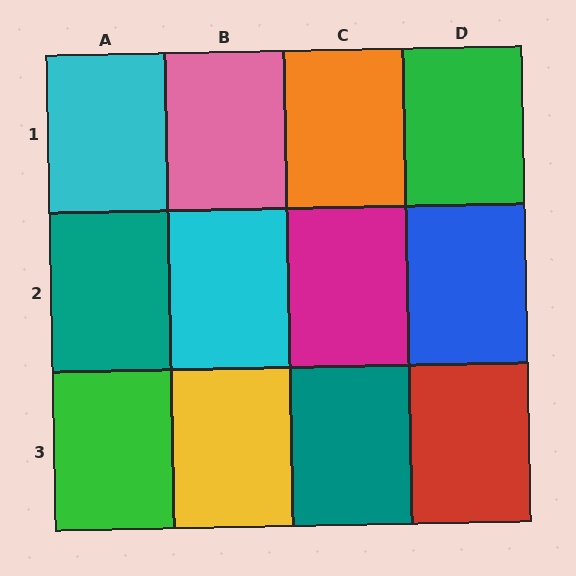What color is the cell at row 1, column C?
Orange.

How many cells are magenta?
1 cell is magenta.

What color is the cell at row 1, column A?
Cyan.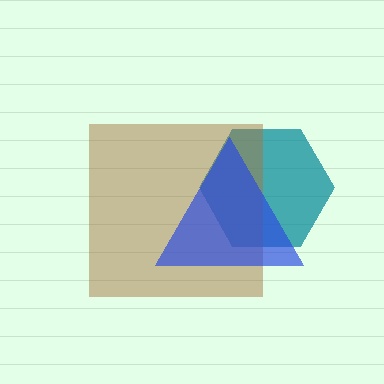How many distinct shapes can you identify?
There are 3 distinct shapes: a teal hexagon, a brown square, a blue triangle.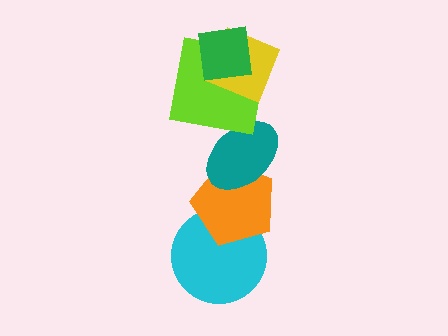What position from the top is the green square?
The green square is 1st from the top.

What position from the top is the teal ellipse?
The teal ellipse is 4th from the top.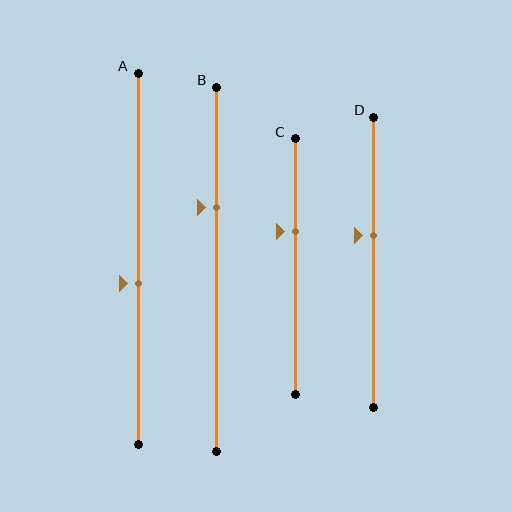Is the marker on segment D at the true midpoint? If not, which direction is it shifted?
No, the marker on segment D is shifted upward by about 9% of the segment length.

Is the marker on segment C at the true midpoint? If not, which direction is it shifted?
No, the marker on segment C is shifted upward by about 14% of the segment length.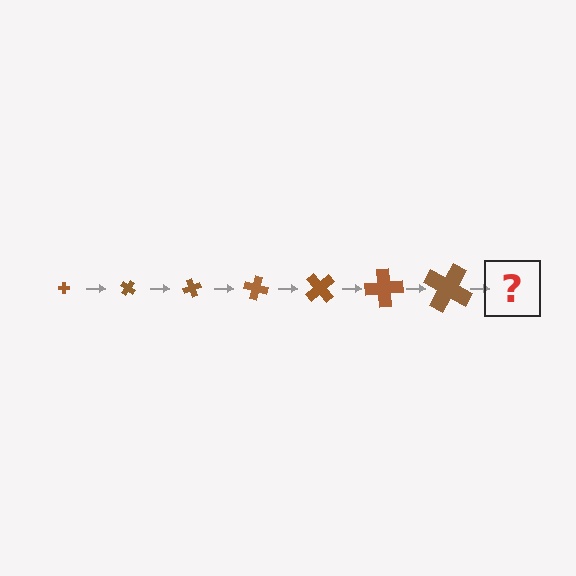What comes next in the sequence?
The next element should be a cross, larger than the previous one and rotated 245 degrees from the start.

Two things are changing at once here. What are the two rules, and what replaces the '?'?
The two rules are that the cross grows larger each step and it rotates 35 degrees each step. The '?' should be a cross, larger than the previous one and rotated 245 degrees from the start.